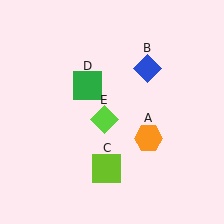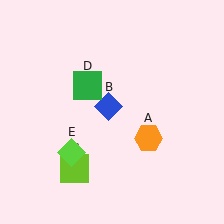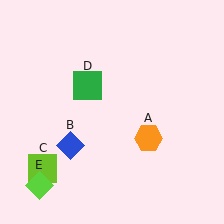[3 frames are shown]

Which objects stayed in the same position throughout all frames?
Orange hexagon (object A) and green square (object D) remained stationary.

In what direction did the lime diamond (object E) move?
The lime diamond (object E) moved down and to the left.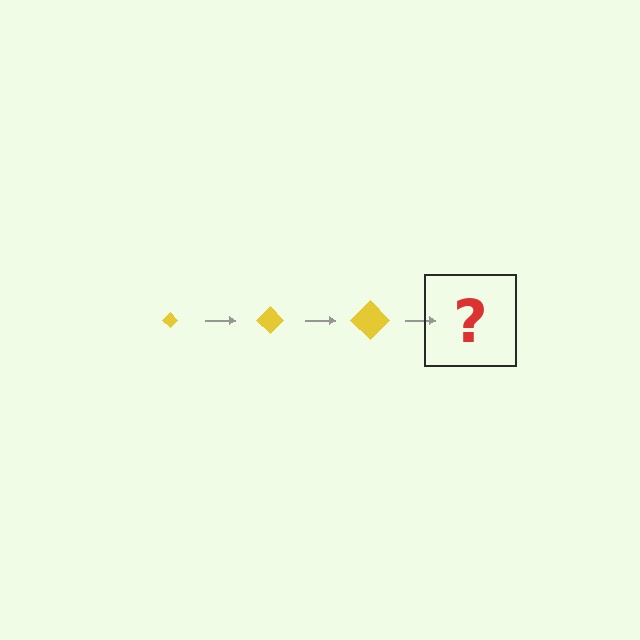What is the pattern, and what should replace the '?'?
The pattern is that the diamond gets progressively larger each step. The '?' should be a yellow diamond, larger than the previous one.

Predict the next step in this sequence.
The next step is a yellow diamond, larger than the previous one.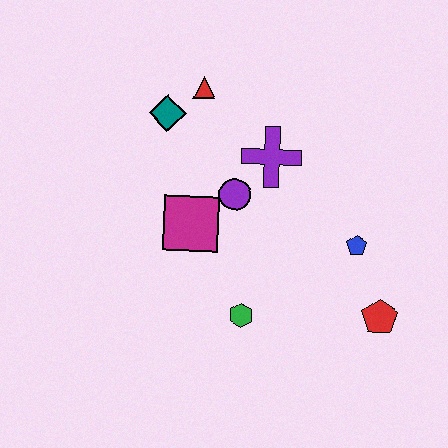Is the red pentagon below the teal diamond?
Yes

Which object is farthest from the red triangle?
The red pentagon is farthest from the red triangle.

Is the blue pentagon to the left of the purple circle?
No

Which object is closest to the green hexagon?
The magenta square is closest to the green hexagon.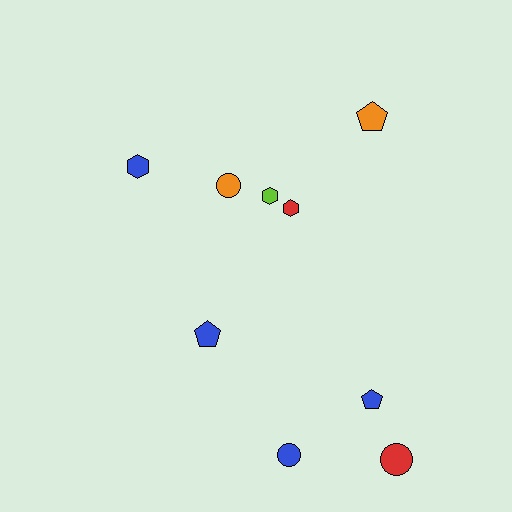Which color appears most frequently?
Blue, with 4 objects.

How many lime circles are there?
There are no lime circles.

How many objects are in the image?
There are 9 objects.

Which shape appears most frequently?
Pentagon, with 3 objects.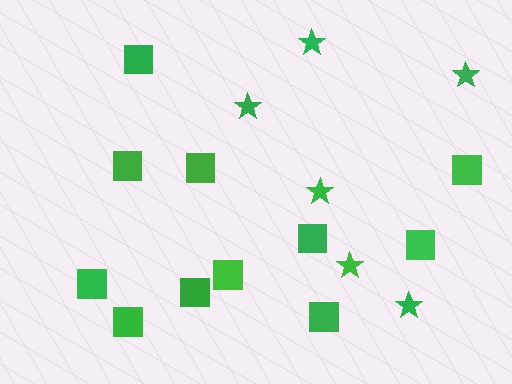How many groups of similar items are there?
There are 2 groups: one group of squares (11) and one group of stars (6).